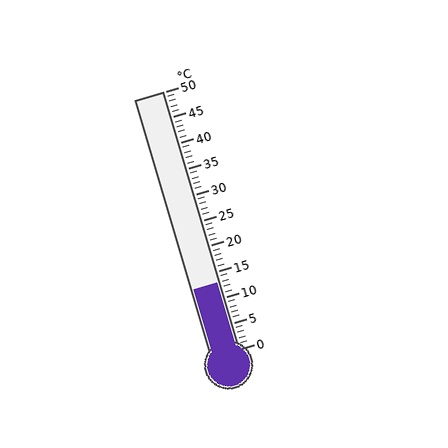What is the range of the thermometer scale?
The thermometer scale ranges from 0°C to 50°C.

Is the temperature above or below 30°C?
The temperature is below 30°C.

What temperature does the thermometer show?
The thermometer shows approximately 13°C.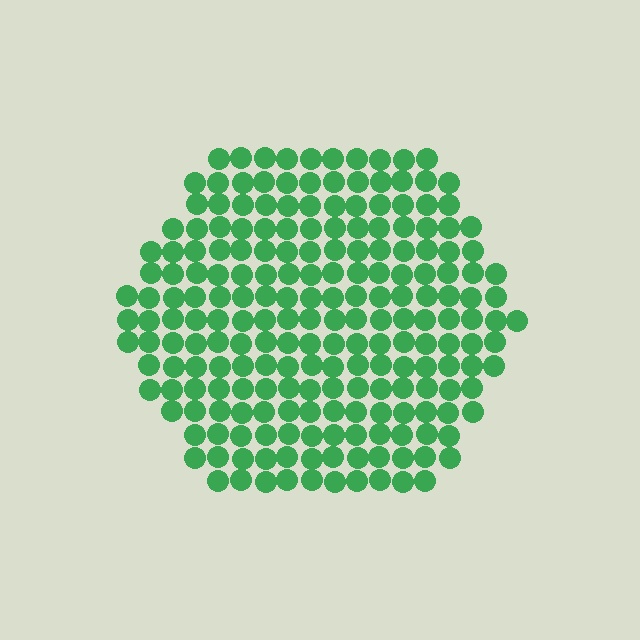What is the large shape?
The large shape is a hexagon.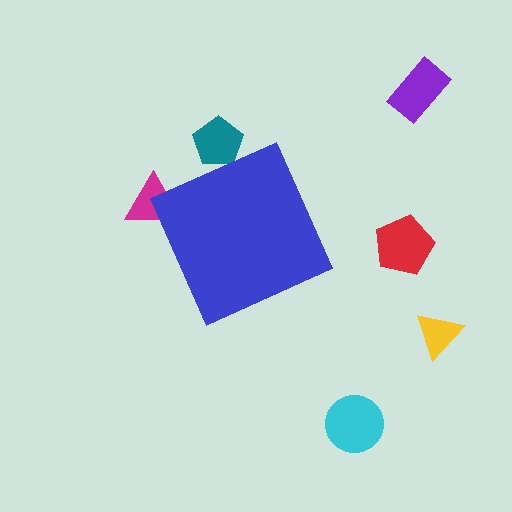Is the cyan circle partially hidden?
No, the cyan circle is fully visible.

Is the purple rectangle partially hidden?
No, the purple rectangle is fully visible.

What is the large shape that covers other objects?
A blue diamond.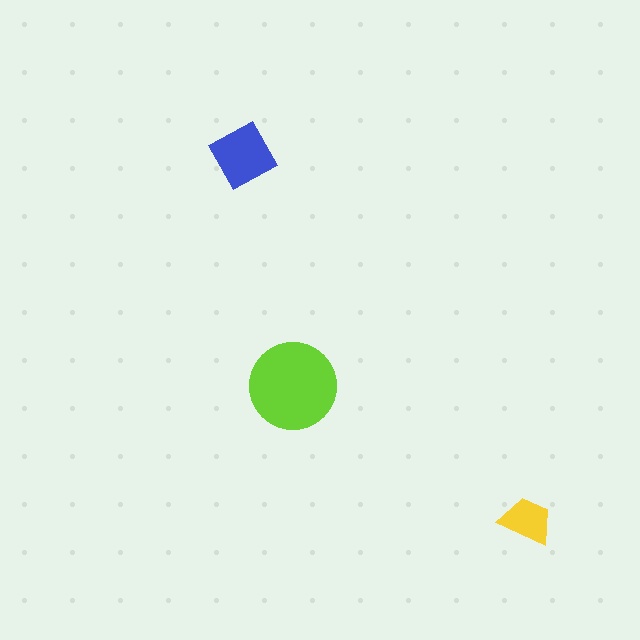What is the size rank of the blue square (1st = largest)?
2nd.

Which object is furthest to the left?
The blue square is leftmost.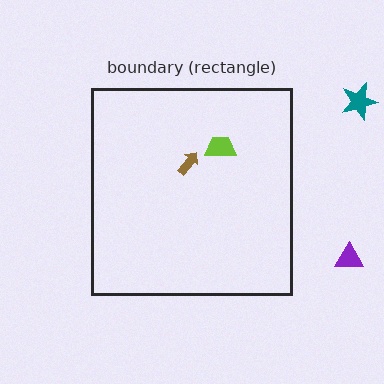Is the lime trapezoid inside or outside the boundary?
Inside.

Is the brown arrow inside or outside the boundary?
Inside.